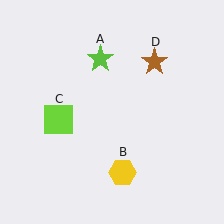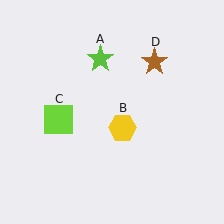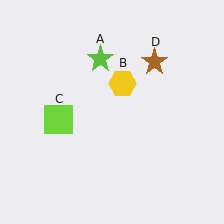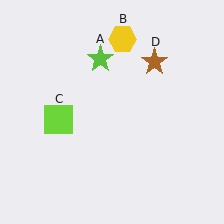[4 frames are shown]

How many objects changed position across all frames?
1 object changed position: yellow hexagon (object B).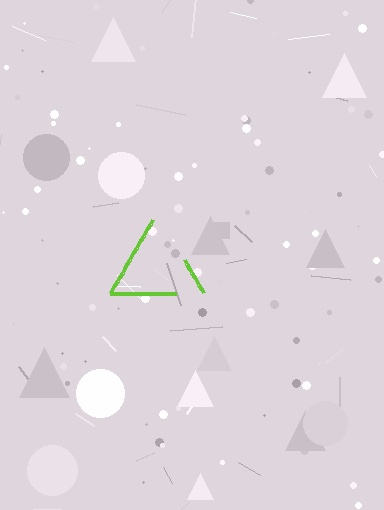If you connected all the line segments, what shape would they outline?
They would outline a triangle.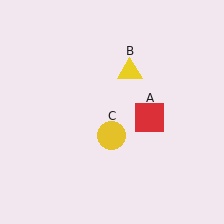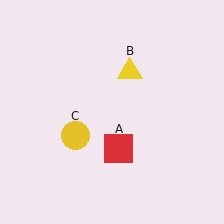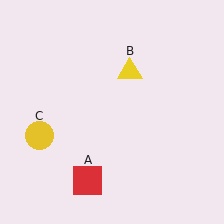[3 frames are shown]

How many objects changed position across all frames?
2 objects changed position: red square (object A), yellow circle (object C).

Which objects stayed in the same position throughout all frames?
Yellow triangle (object B) remained stationary.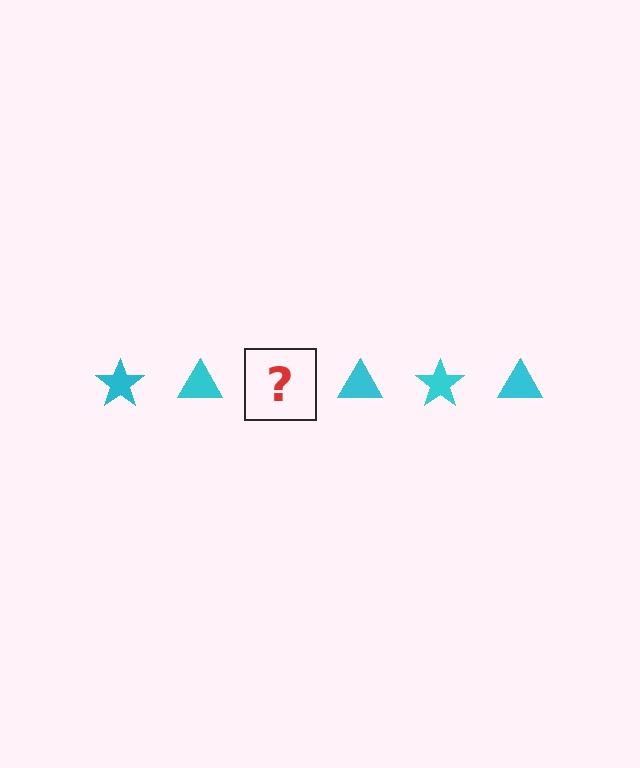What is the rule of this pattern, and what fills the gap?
The rule is that the pattern cycles through star, triangle shapes in cyan. The gap should be filled with a cyan star.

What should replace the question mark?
The question mark should be replaced with a cyan star.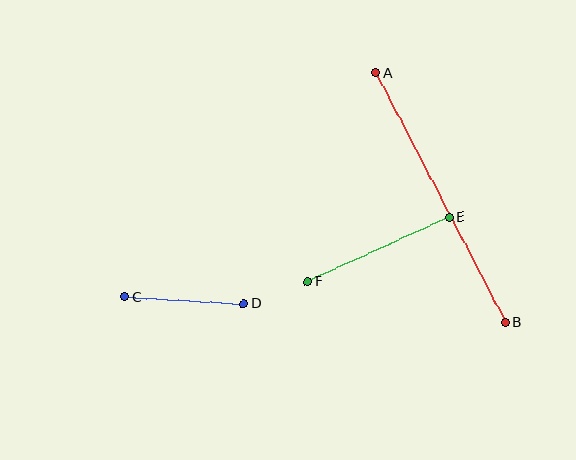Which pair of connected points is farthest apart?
Points A and B are farthest apart.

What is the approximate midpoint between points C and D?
The midpoint is at approximately (185, 300) pixels.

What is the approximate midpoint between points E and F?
The midpoint is at approximately (378, 249) pixels.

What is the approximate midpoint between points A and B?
The midpoint is at approximately (441, 198) pixels.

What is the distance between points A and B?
The distance is approximately 281 pixels.